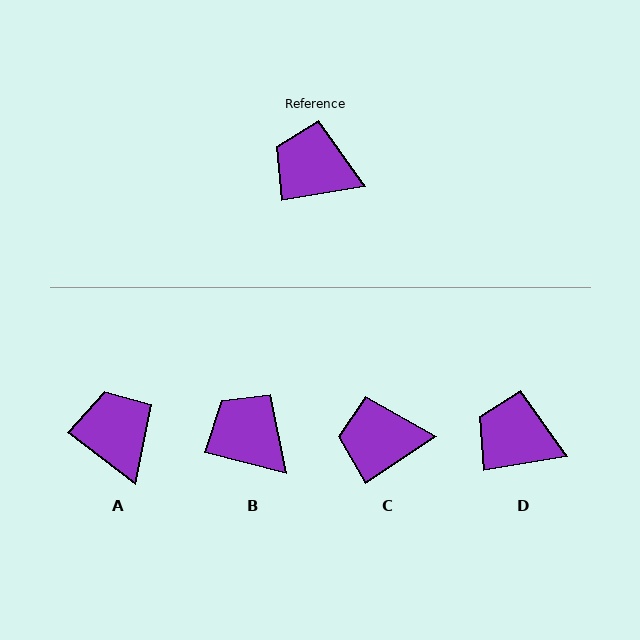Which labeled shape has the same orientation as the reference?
D.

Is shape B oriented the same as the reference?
No, it is off by about 24 degrees.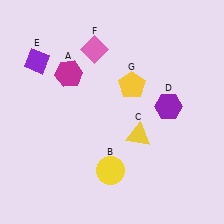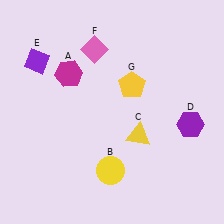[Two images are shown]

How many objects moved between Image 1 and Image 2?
1 object moved between the two images.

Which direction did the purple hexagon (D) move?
The purple hexagon (D) moved right.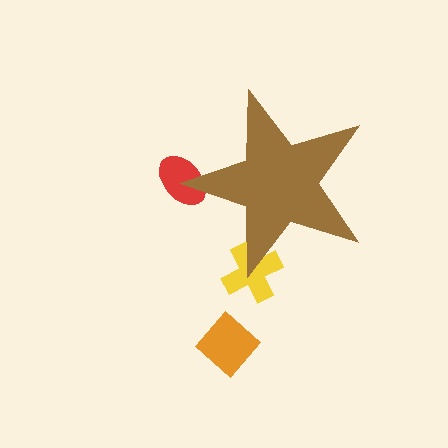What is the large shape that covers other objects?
A brown star.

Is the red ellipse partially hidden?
Yes, the red ellipse is partially hidden behind the brown star.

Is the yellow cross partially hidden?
Yes, the yellow cross is partially hidden behind the brown star.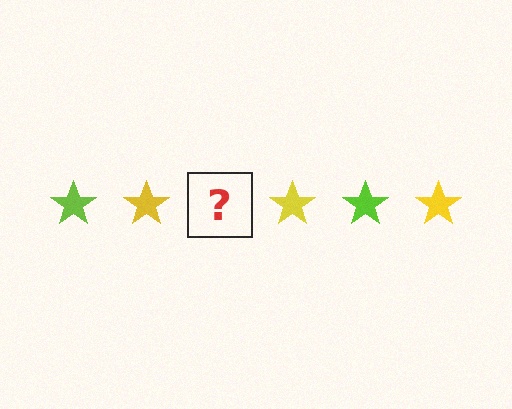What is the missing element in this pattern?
The missing element is a lime star.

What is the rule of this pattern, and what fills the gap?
The rule is that the pattern cycles through lime, yellow stars. The gap should be filled with a lime star.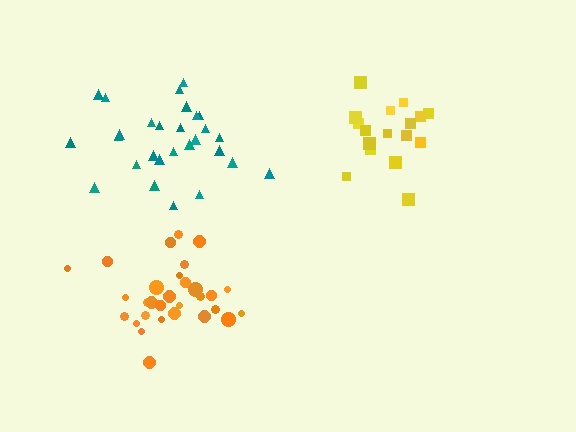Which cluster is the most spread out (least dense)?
Teal.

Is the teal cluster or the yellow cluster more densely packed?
Yellow.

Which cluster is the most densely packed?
Yellow.